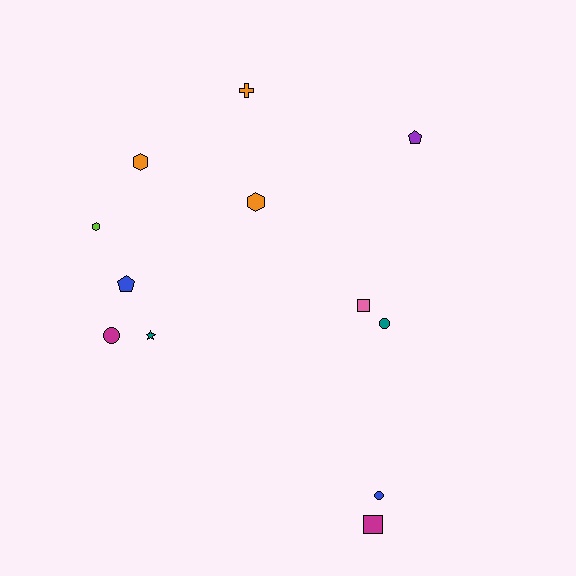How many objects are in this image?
There are 12 objects.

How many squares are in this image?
There are 2 squares.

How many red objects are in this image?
There are no red objects.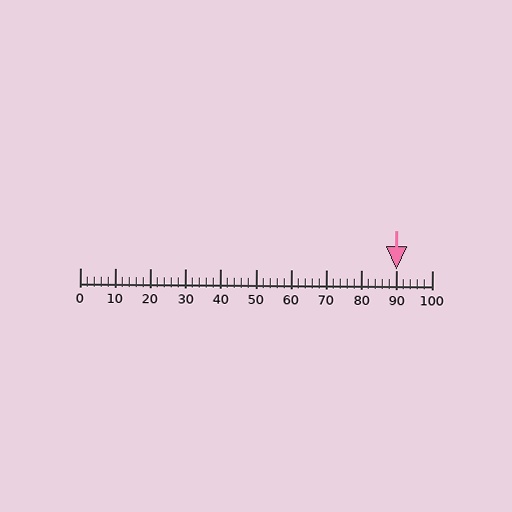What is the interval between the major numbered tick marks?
The major tick marks are spaced 10 units apart.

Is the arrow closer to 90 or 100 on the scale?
The arrow is closer to 90.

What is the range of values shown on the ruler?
The ruler shows values from 0 to 100.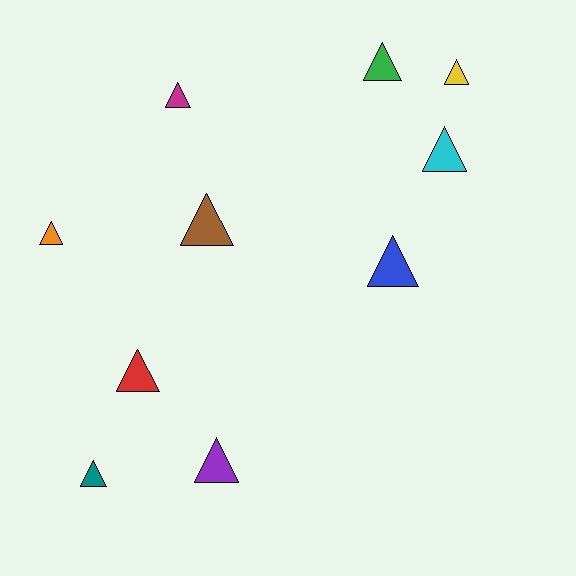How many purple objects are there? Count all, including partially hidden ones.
There is 1 purple object.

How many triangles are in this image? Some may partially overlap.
There are 10 triangles.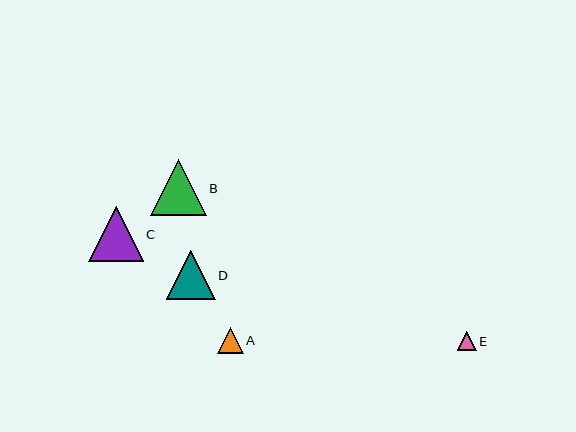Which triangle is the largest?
Triangle B is the largest with a size of approximately 56 pixels.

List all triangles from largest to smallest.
From largest to smallest: B, C, D, A, E.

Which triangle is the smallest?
Triangle E is the smallest with a size of approximately 19 pixels.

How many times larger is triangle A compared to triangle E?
Triangle A is approximately 1.4 times the size of triangle E.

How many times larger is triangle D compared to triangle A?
Triangle D is approximately 1.9 times the size of triangle A.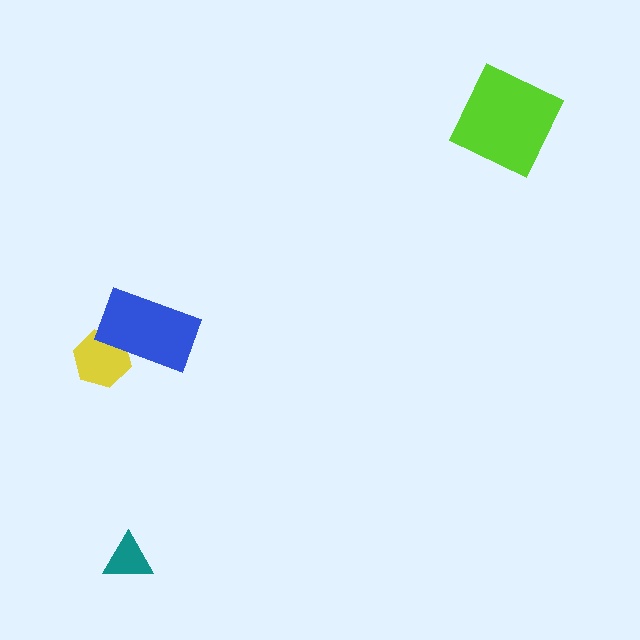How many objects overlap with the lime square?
0 objects overlap with the lime square.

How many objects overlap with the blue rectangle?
1 object overlaps with the blue rectangle.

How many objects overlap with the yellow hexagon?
1 object overlaps with the yellow hexagon.